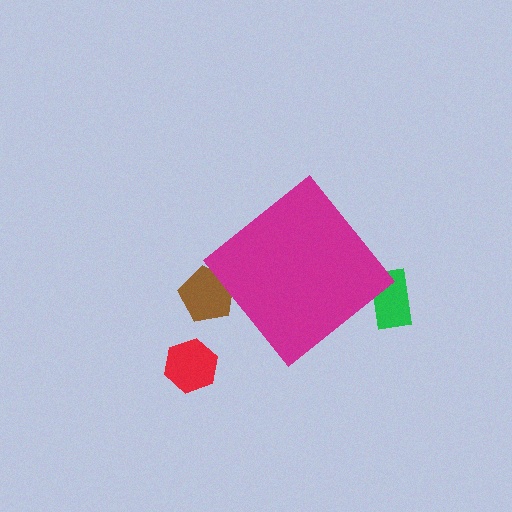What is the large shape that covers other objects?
A magenta diamond.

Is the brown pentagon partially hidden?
Yes, the brown pentagon is partially hidden behind the magenta diamond.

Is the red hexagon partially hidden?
No, the red hexagon is fully visible.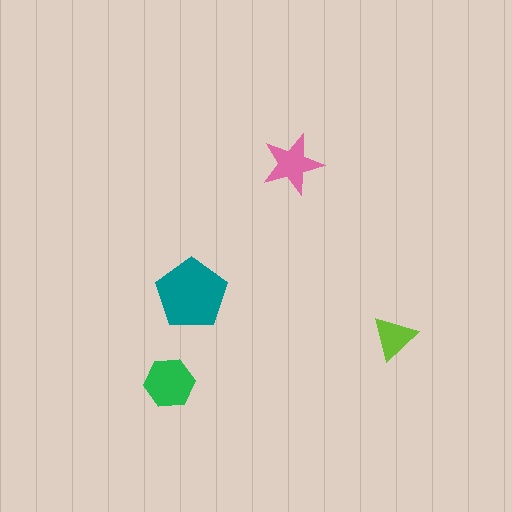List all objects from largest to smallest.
The teal pentagon, the green hexagon, the pink star, the lime triangle.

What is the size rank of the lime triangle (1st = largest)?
4th.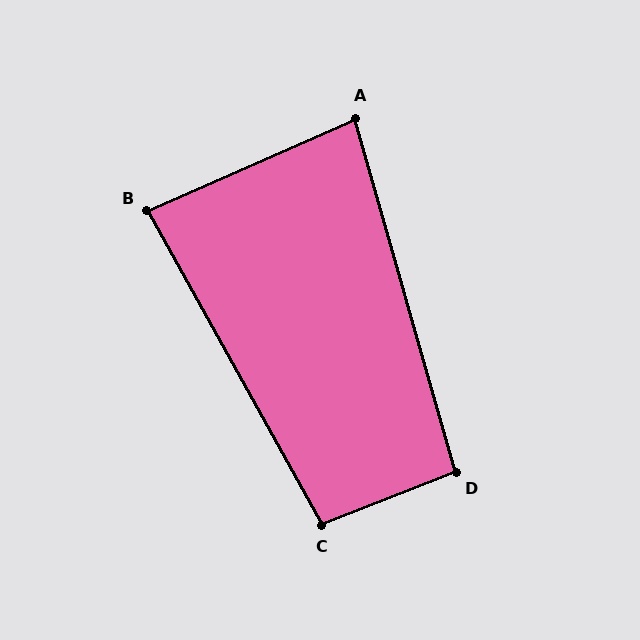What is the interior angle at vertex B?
Approximately 85 degrees (acute).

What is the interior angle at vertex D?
Approximately 95 degrees (obtuse).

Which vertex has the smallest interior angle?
A, at approximately 82 degrees.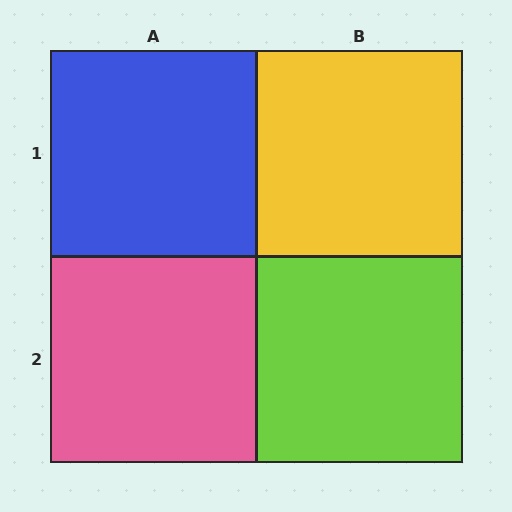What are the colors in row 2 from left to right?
Pink, lime.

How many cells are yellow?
1 cell is yellow.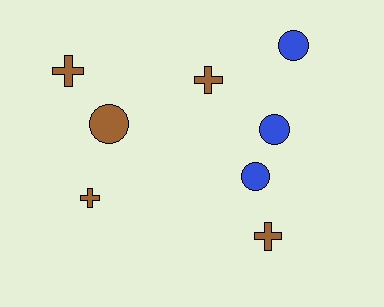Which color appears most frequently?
Brown, with 5 objects.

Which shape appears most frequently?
Cross, with 4 objects.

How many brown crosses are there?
There are 4 brown crosses.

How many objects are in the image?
There are 8 objects.